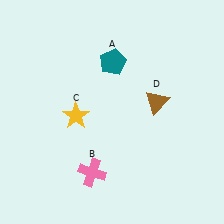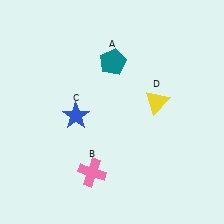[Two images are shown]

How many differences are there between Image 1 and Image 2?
There are 2 differences between the two images.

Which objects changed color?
C changed from yellow to blue. D changed from brown to yellow.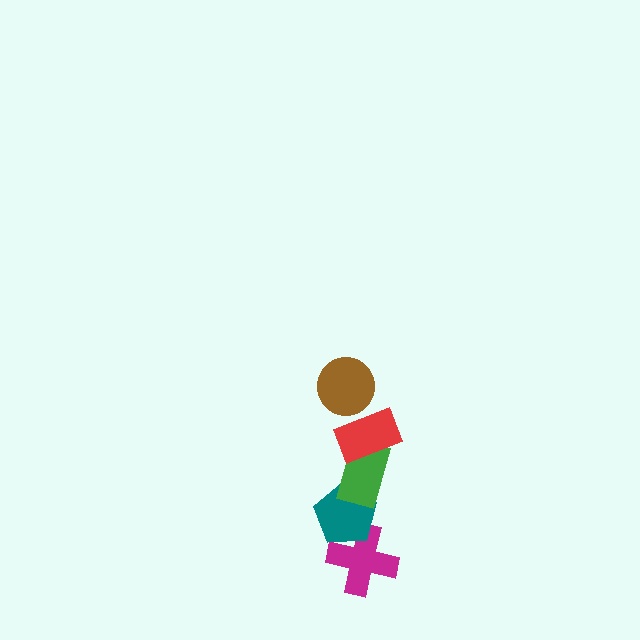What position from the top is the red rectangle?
The red rectangle is 2nd from the top.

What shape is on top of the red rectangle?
The brown circle is on top of the red rectangle.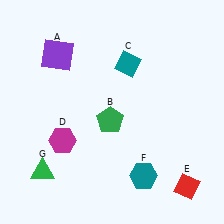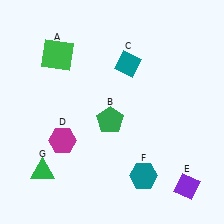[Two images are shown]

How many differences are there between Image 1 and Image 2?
There are 2 differences between the two images.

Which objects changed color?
A changed from purple to green. E changed from red to purple.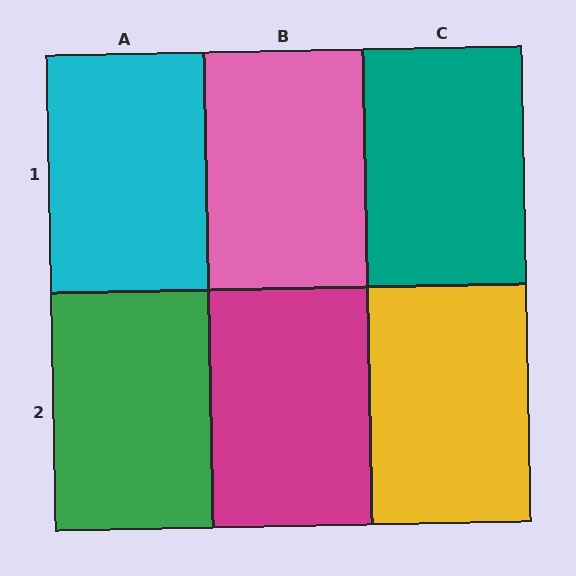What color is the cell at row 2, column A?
Green.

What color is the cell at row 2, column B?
Magenta.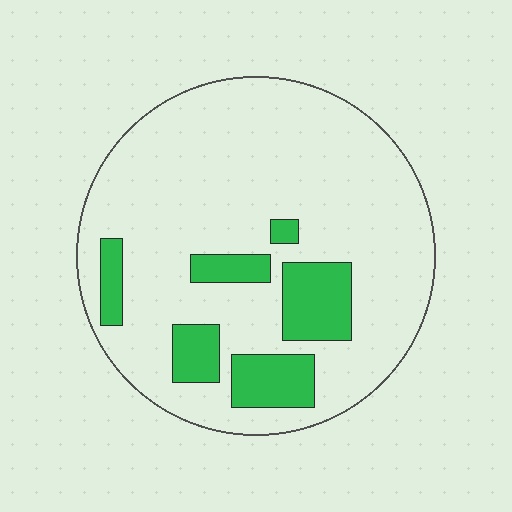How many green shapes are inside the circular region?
6.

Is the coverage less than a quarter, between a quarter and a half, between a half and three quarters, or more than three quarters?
Less than a quarter.